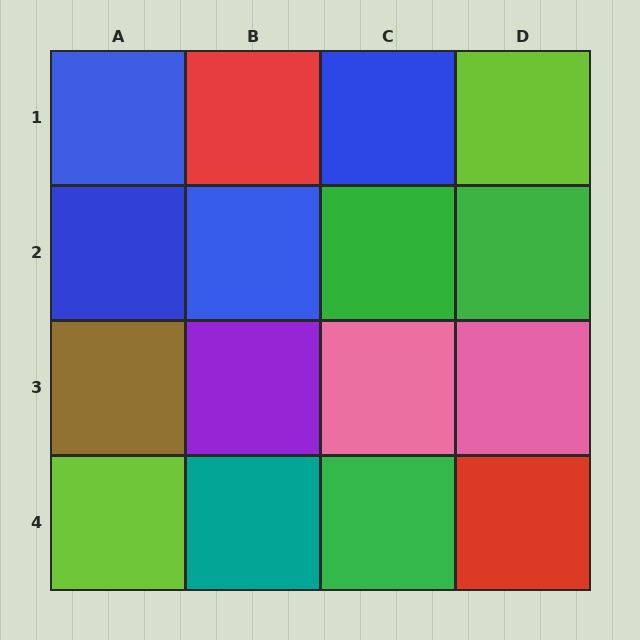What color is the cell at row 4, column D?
Red.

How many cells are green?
3 cells are green.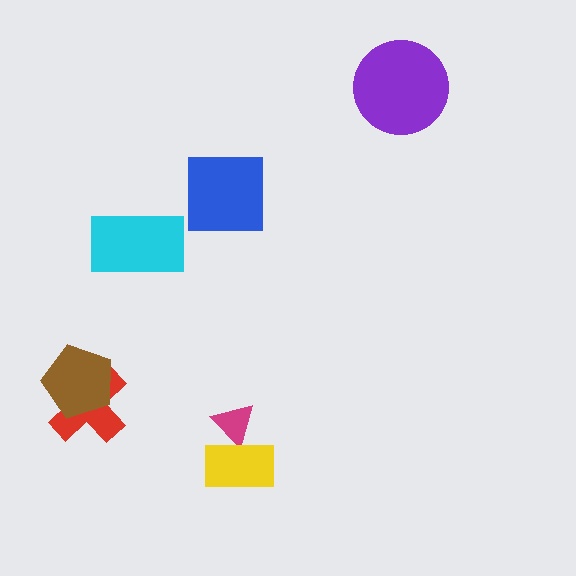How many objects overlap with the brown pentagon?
1 object overlaps with the brown pentagon.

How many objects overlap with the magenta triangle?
1 object overlaps with the magenta triangle.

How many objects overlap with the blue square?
0 objects overlap with the blue square.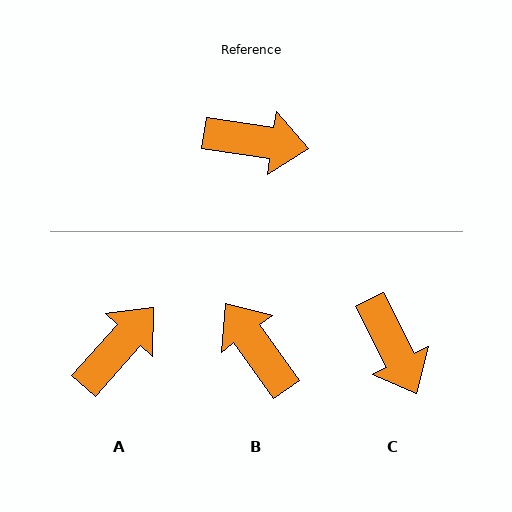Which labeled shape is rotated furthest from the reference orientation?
B, about 134 degrees away.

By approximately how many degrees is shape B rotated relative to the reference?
Approximately 134 degrees counter-clockwise.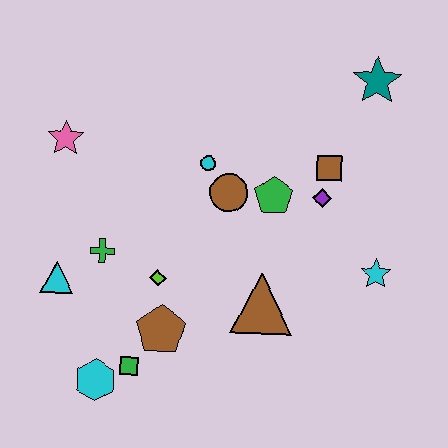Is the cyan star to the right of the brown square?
Yes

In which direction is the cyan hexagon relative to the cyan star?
The cyan hexagon is to the left of the cyan star.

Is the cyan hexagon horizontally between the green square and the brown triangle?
No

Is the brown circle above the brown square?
No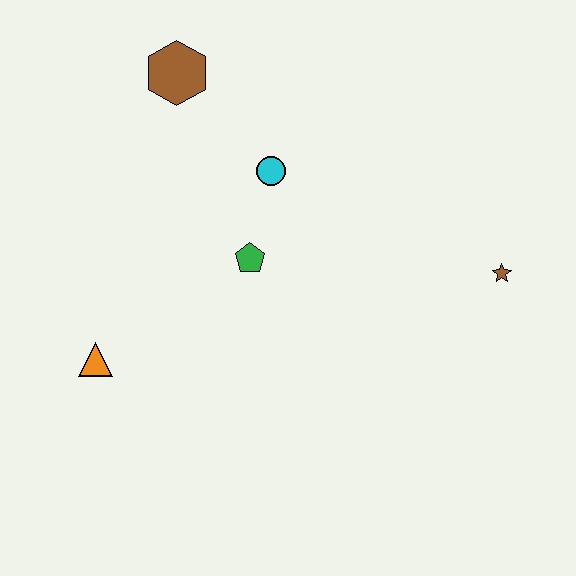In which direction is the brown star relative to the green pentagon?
The brown star is to the right of the green pentagon.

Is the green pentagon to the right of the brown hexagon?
Yes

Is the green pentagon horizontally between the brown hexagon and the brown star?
Yes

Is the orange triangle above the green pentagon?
No